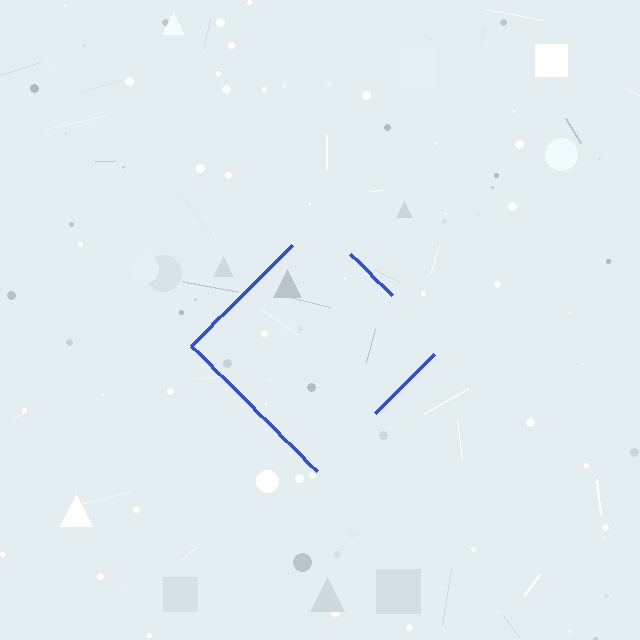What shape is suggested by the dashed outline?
The dashed outline suggests a diamond.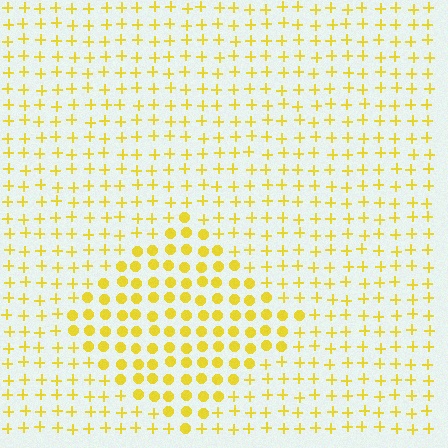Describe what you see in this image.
The image is filled with small yellow elements arranged in a uniform grid. A diamond-shaped region contains circles, while the surrounding area contains plus signs. The boundary is defined purely by the change in element shape.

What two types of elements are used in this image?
The image uses circles inside the diamond region and plus signs outside it.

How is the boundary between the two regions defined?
The boundary is defined by a change in element shape: circles inside vs. plus signs outside. All elements share the same color and spacing.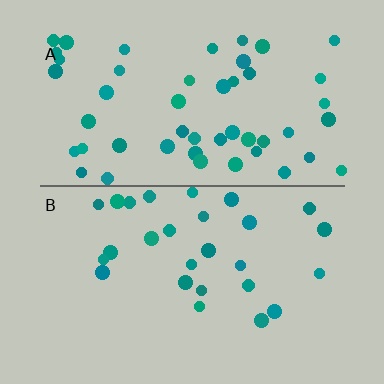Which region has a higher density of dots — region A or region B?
A (the top).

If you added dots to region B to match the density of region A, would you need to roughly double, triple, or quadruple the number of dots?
Approximately double.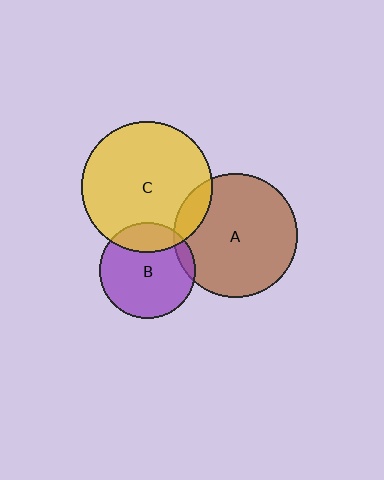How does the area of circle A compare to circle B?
Approximately 1.7 times.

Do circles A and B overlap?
Yes.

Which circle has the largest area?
Circle C (yellow).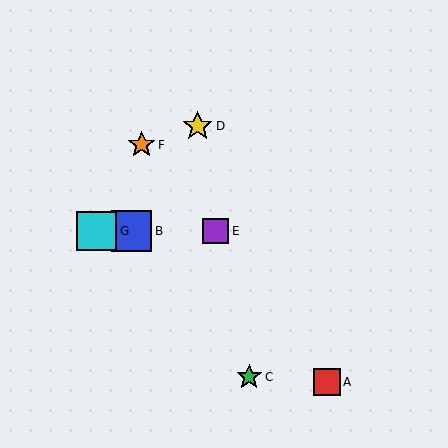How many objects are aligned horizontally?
3 objects (B, E, G) are aligned horizontally.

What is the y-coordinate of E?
Object E is at y≈231.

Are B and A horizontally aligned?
No, B is at y≈231 and A is at y≈382.